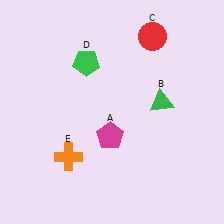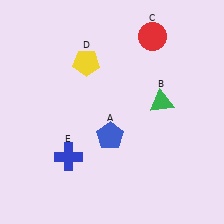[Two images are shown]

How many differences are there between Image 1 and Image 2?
There are 3 differences between the two images.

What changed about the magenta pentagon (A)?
In Image 1, A is magenta. In Image 2, it changed to blue.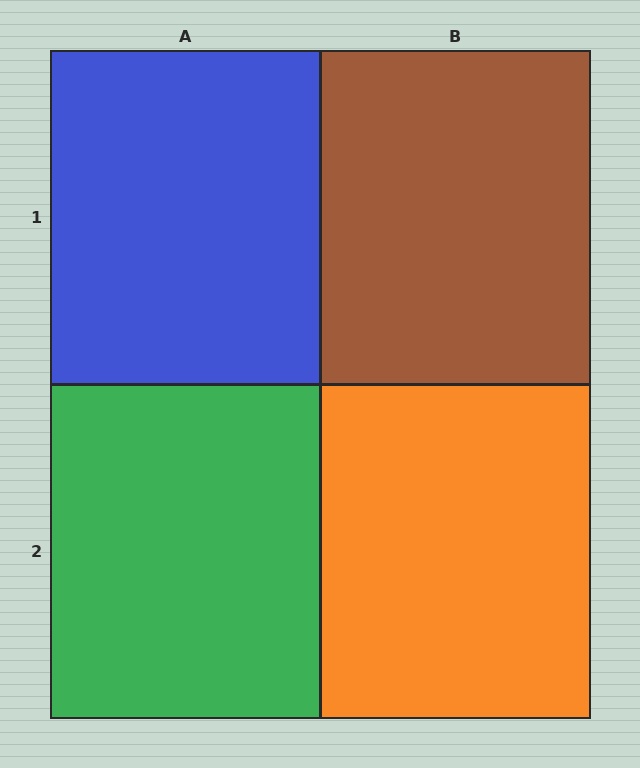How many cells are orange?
1 cell is orange.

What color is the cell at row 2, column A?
Green.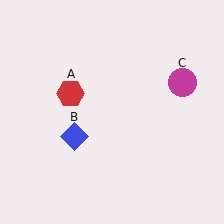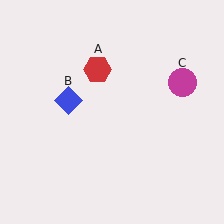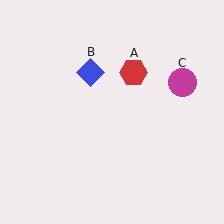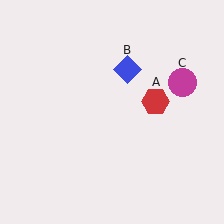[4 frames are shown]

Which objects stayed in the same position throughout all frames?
Magenta circle (object C) remained stationary.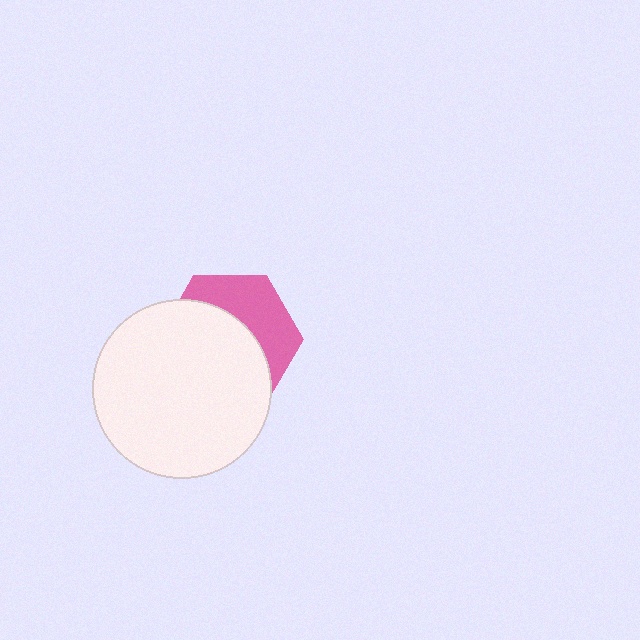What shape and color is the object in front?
The object in front is a white circle.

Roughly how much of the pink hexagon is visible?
A small part of it is visible (roughly 39%).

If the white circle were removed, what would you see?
You would see the complete pink hexagon.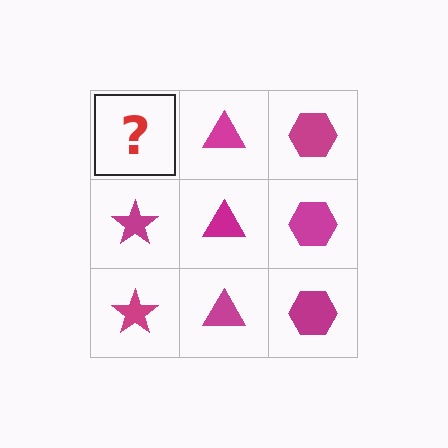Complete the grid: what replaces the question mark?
The question mark should be replaced with a magenta star.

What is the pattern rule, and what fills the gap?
The rule is that each column has a consistent shape. The gap should be filled with a magenta star.